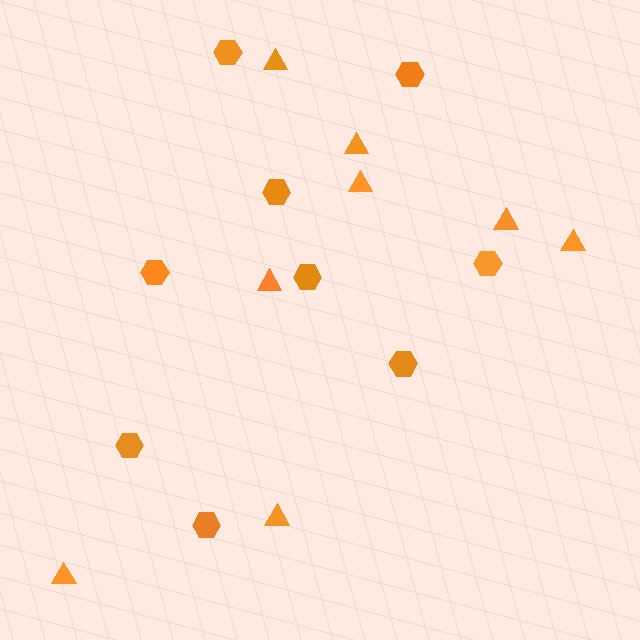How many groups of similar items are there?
There are 2 groups: one group of triangles (8) and one group of hexagons (9).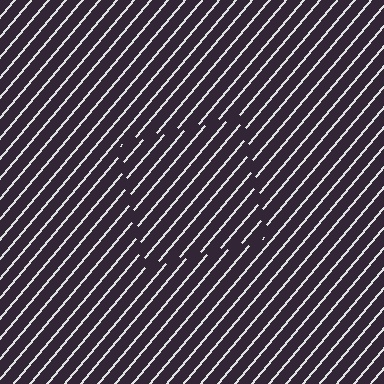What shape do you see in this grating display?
An illusory square. The interior of the shape contains the same grating, shifted by half a period — the contour is defined by the phase discontinuity where line-ends from the inner and outer gratings abut.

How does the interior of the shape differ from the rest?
The interior of the shape contains the same grating, shifted by half a period — the contour is defined by the phase discontinuity where line-ends from the inner and outer gratings abut.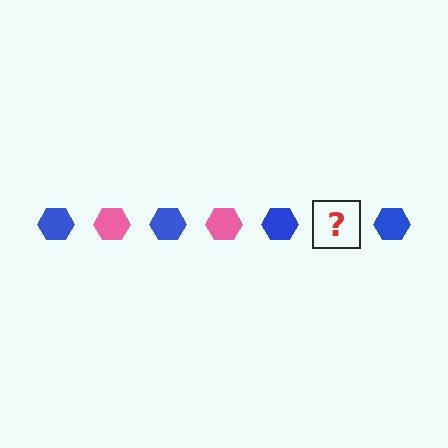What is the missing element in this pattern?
The missing element is a pink hexagon.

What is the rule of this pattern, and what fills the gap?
The rule is that the pattern cycles through blue, pink hexagons. The gap should be filled with a pink hexagon.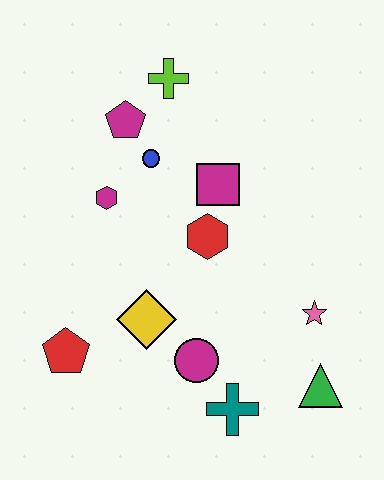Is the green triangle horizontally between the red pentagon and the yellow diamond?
No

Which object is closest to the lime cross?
The magenta pentagon is closest to the lime cross.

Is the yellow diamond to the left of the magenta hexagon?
No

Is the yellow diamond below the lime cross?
Yes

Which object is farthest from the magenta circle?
The lime cross is farthest from the magenta circle.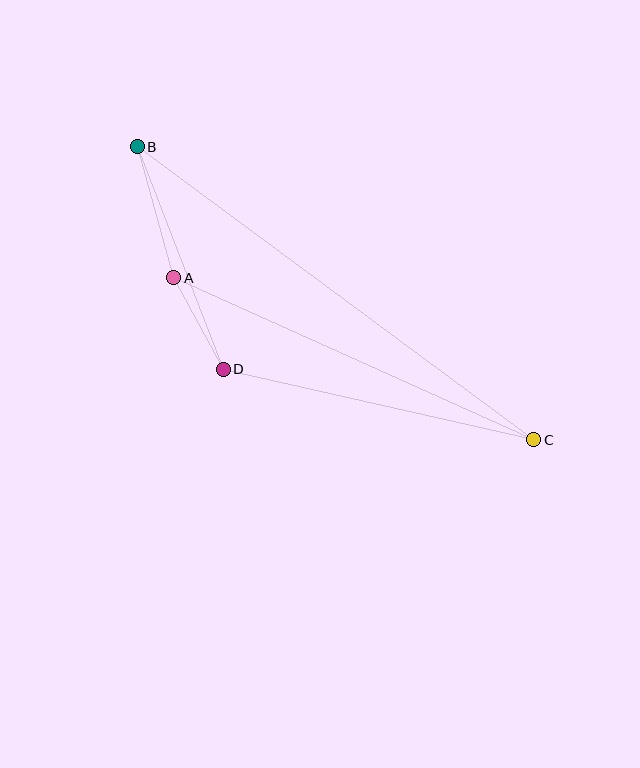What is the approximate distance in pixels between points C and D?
The distance between C and D is approximately 318 pixels.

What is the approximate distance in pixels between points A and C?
The distance between A and C is approximately 395 pixels.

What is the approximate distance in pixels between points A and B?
The distance between A and B is approximately 136 pixels.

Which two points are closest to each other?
Points A and D are closest to each other.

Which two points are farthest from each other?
Points B and C are farthest from each other.